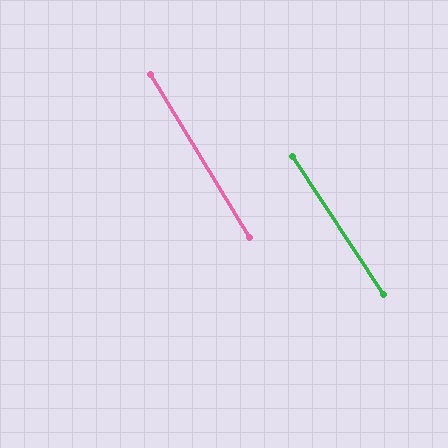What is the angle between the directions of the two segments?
Approximately 2 degrees.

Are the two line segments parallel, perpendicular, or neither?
Parallel — their directions differ by only 1.6°.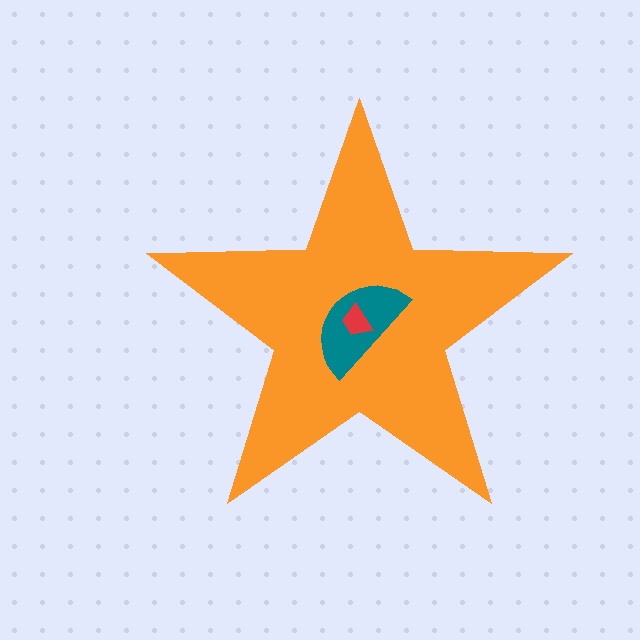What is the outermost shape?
The orange star.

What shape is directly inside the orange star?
The teal semicircle.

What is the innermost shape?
The red trapezoid.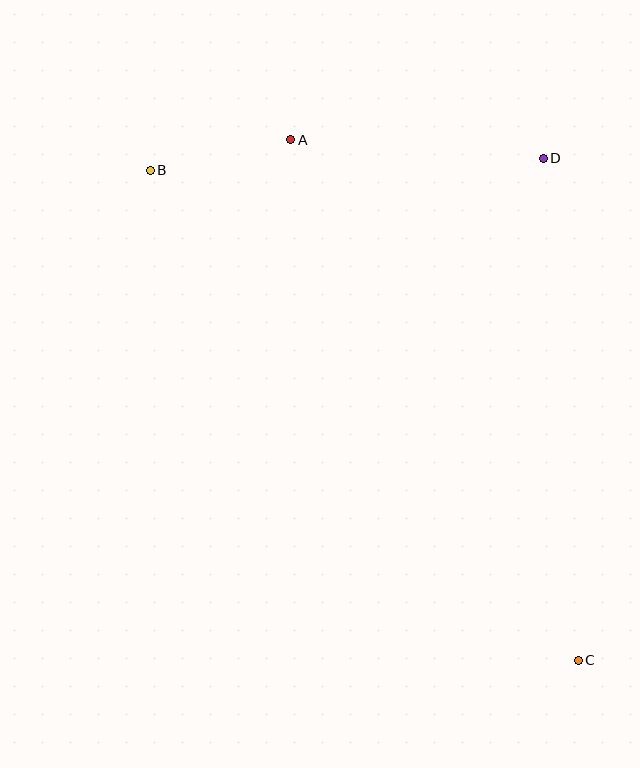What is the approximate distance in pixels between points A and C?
The distance between A and C is approximately 594 pixels.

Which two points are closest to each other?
Points A and B are closest to each other.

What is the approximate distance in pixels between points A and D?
The distance between A and D is approximately 253 pixels.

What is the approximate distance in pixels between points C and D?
The distance between C and D is approximately 503 pixels.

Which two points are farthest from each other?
Points B and C are farthest from each other.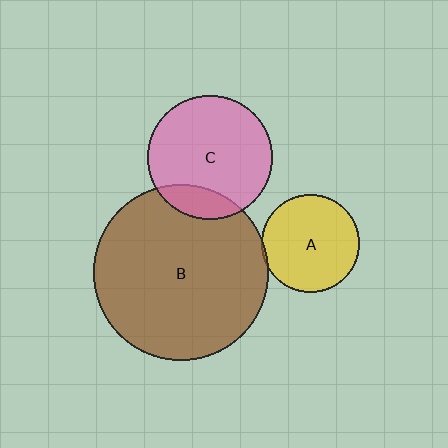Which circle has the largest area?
Circle B (brown).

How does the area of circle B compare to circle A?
Approximately 3.2 times.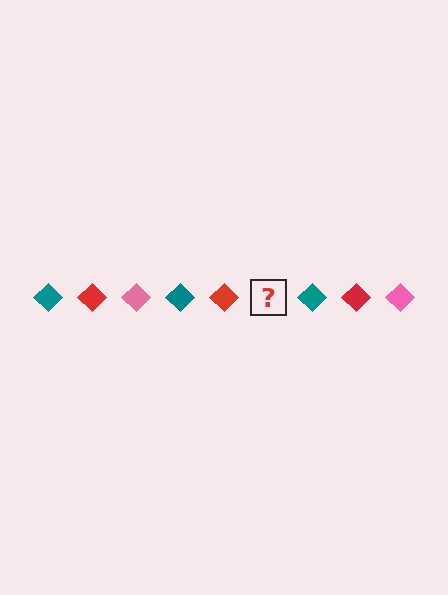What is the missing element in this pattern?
The missing element is a pink diamond.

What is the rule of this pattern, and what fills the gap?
The rule is that the pattern cycles through teal, red, pink diamonds. The gap should be filled with a pink diamond.